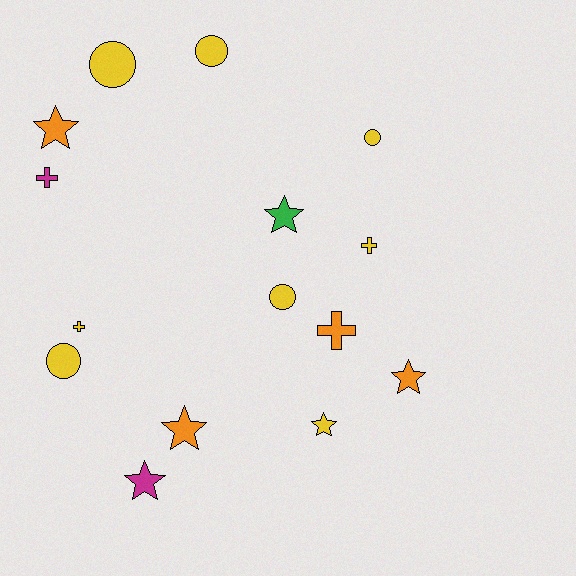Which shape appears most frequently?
Star, with 6 objects.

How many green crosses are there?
There are no green crosses.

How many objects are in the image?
There are 15 objects.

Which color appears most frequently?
Yellow, with 8 objects.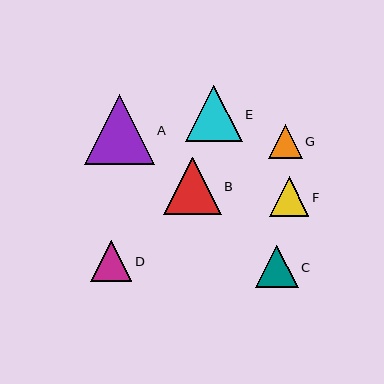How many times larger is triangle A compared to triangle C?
Triangle A is approximately 1.6 times the size of triangle C.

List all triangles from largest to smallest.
From largest to smallest: A, B, E, C, D, F, G.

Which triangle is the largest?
Triangle A is the largest with a size of approximately 69 pixels.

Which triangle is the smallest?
Triangle G is the smallest with a size of approximately 34 pixels.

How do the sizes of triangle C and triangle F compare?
Triangle C and triangle F are approximately the same size.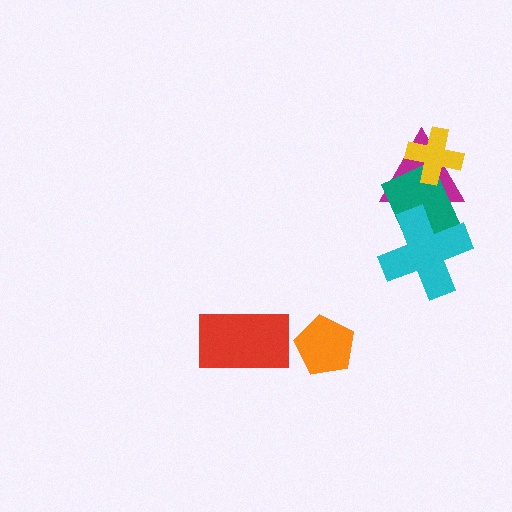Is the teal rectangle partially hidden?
Yes, it is partially covered by another shape.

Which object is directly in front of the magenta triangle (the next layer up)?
The teal rectangle is directly in front of the magenta triangle.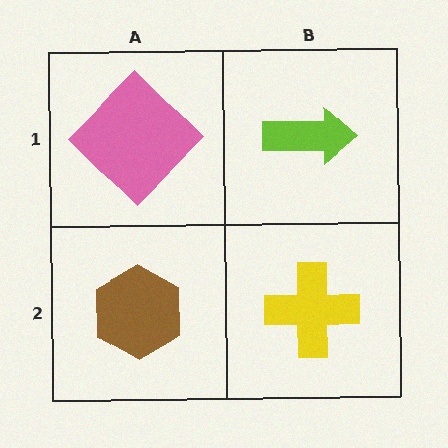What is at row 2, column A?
A brown hexagon.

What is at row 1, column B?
A lime arrow.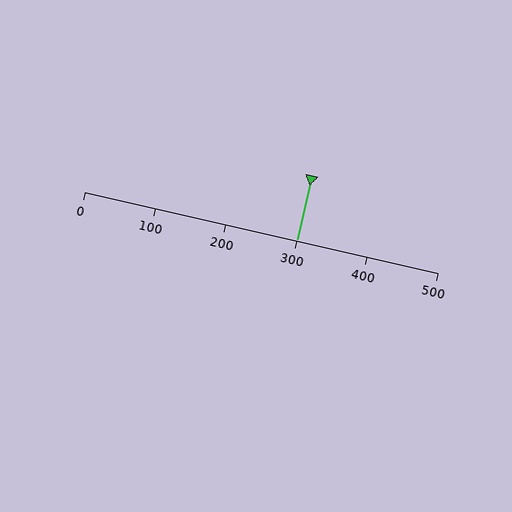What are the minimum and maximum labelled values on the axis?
The axis runs from 0 to 500.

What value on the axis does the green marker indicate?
The marker indicates approximately 300.